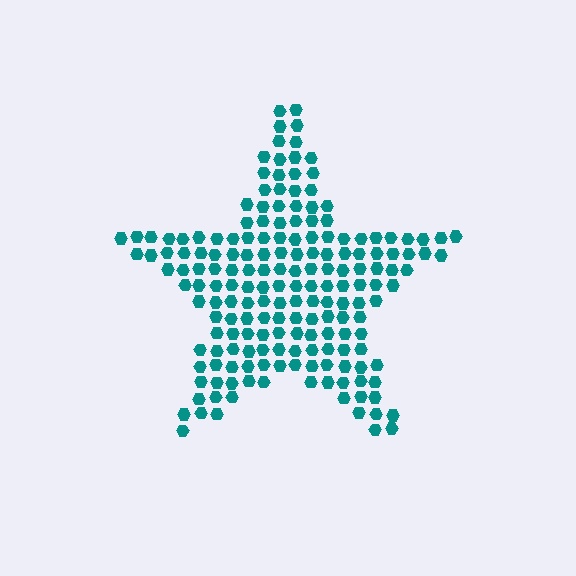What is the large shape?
The large shape is a star.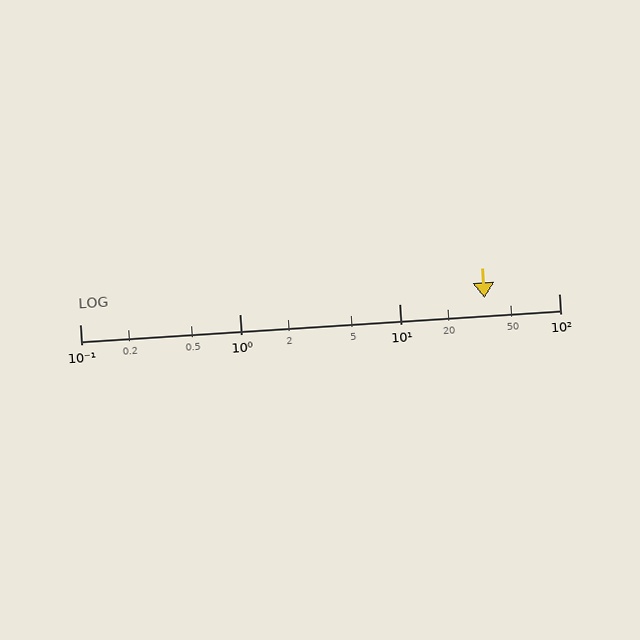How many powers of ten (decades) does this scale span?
The scale spans 3 decades, from 0.1 to 100.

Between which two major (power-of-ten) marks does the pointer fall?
The pointer is between 10 and 100.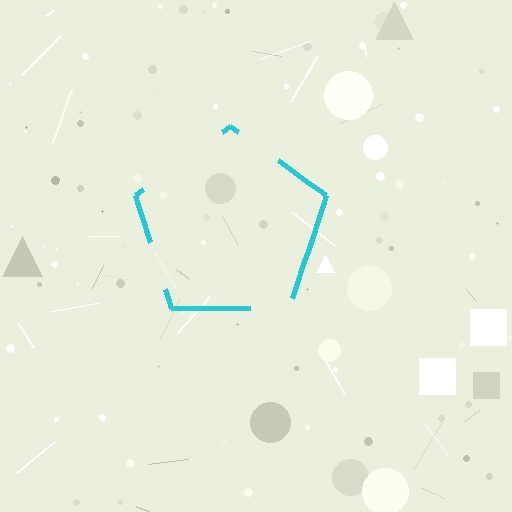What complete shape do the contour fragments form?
The contour fragments form a pentagon.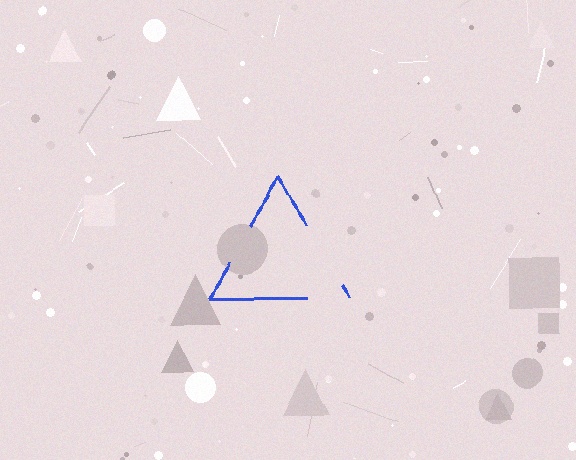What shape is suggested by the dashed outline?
The dashed outline suggests a triangle.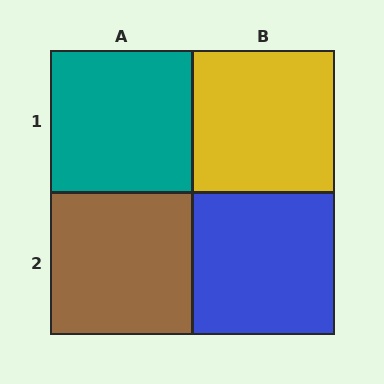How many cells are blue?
1 cell is blue.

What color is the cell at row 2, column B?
Blue.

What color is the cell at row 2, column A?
Brown.